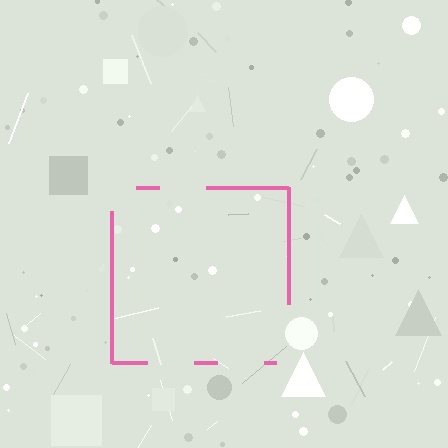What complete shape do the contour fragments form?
The contour fragments form a square.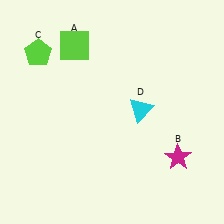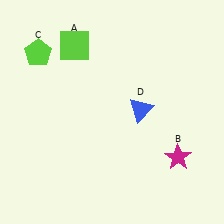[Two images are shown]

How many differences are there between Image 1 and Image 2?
There is 1 difference between the two images.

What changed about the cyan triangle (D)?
In Image 1, D is cyan. In Image 2, it changed to blue.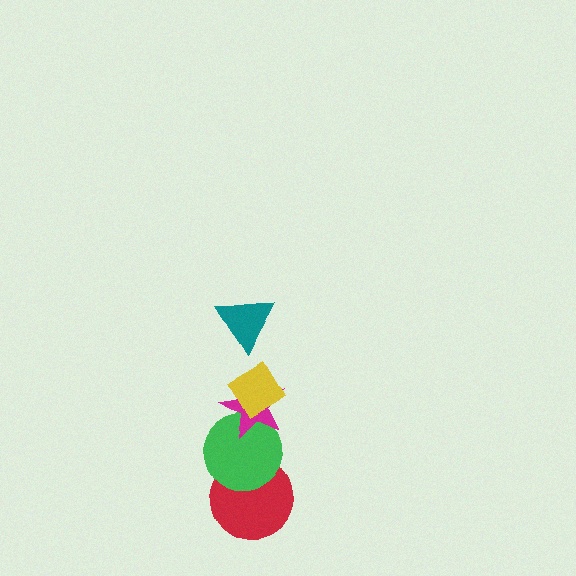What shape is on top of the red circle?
The green circle is on top of the red circle.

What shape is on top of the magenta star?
The yellow diamond is on top of the magenta star.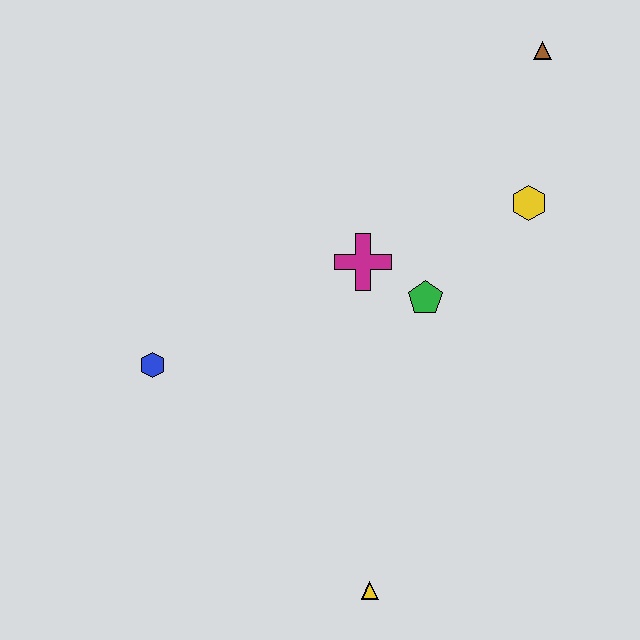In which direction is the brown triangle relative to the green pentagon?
The brown triangle is above the green pentagon.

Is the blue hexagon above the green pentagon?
No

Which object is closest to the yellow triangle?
The green pentagon is closest to the yellow triangle.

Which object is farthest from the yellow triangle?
The brown triangle is farthest from the yellow triangle.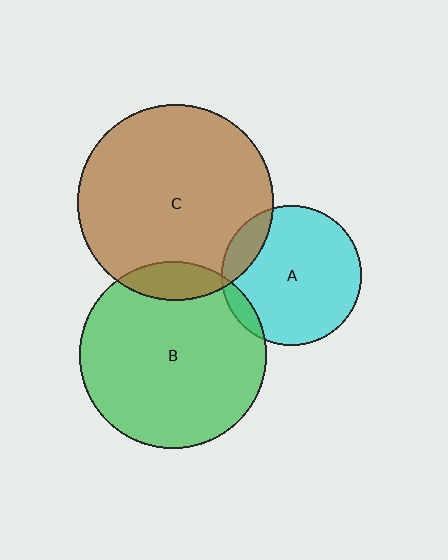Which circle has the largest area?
Circle C (brown).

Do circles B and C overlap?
Yes.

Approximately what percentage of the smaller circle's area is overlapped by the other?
Approximately 10%.